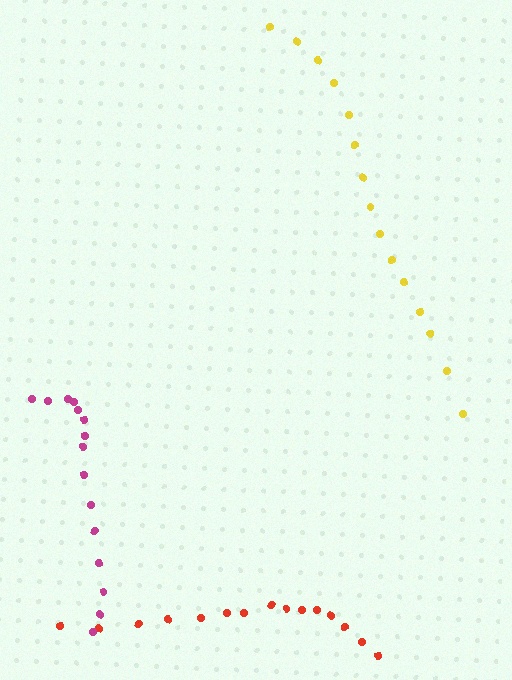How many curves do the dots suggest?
There are 3 distinct paths.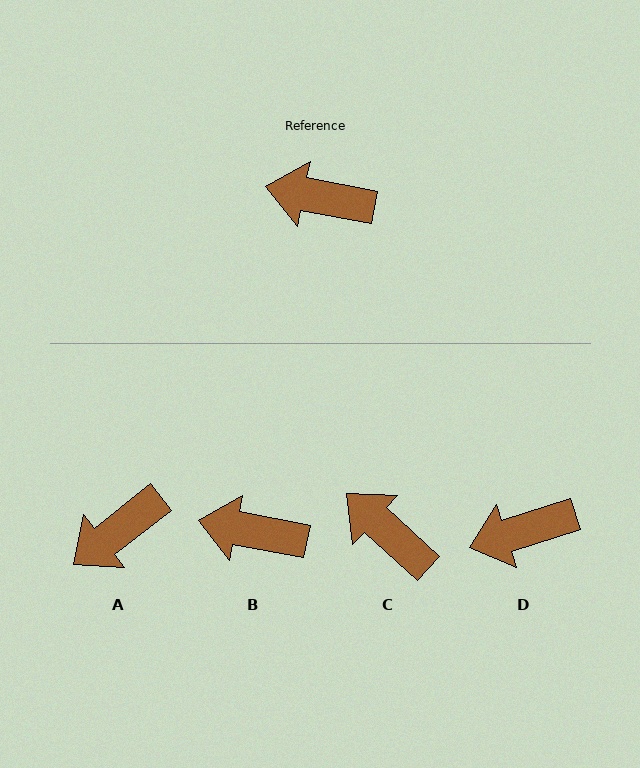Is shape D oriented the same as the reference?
No, it is off by about 29 degrees.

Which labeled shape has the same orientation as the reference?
B.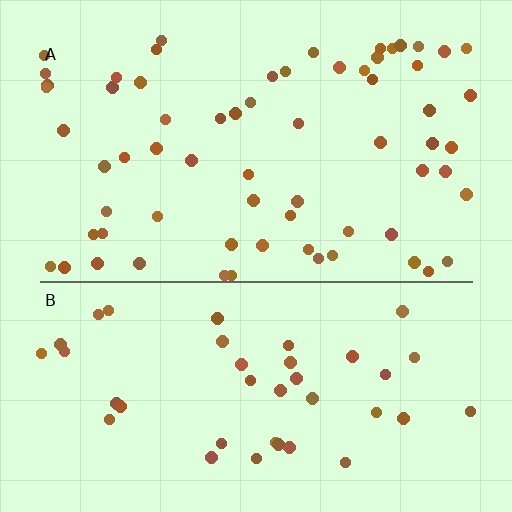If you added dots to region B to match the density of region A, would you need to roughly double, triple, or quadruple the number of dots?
Approximately double.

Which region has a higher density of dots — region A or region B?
A (the top).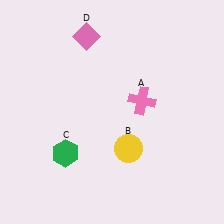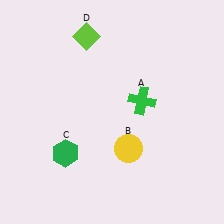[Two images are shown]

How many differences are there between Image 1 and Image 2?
There are 2 differences between the two images.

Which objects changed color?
A changed from pink to green. D changed from pink to lime.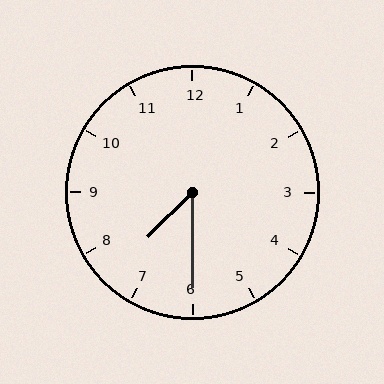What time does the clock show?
7:30.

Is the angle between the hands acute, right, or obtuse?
It is acute.